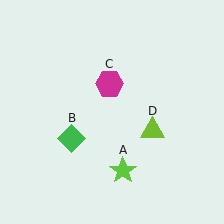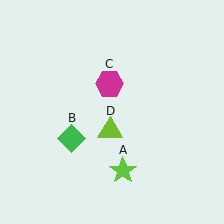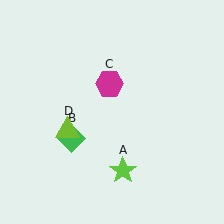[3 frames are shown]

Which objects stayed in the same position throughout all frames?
Lime star (object A) and green diamond (object B) and magenta hexagon (object C) remained stationary.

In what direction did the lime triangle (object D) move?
The lime triangle (object D) moved left.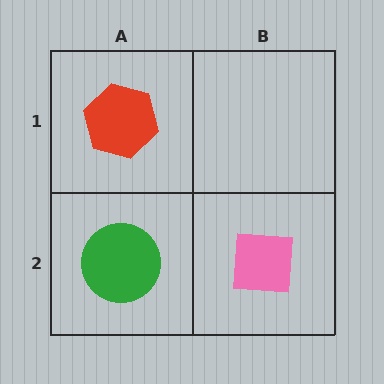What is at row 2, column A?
A green circle.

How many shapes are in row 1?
1 shape.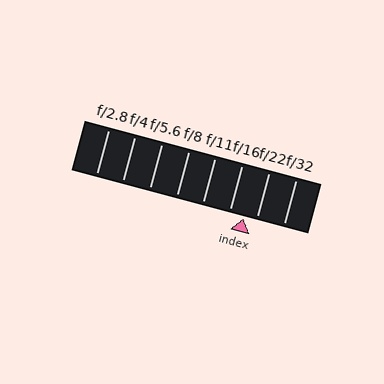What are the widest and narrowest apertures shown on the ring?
The widest aperture shown is f/2.8 and the narrowest is f/32.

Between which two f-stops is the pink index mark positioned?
The index mark is between f/16 and f/22.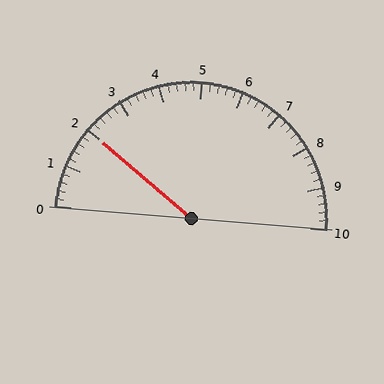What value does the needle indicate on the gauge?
The needle indicates approximately 2.0.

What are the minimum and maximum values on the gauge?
The gauge ranges from 0 to 10.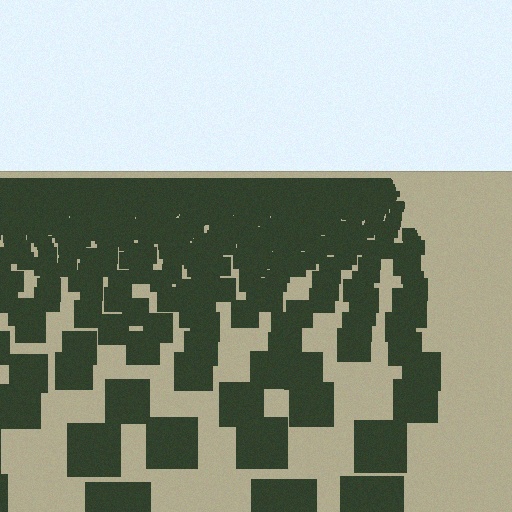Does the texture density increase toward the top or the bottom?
Density increases toward the top.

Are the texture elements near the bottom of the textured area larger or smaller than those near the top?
Larger. Near the bottom, elements are closer to the viewer and appear at a bigger on-screen size.